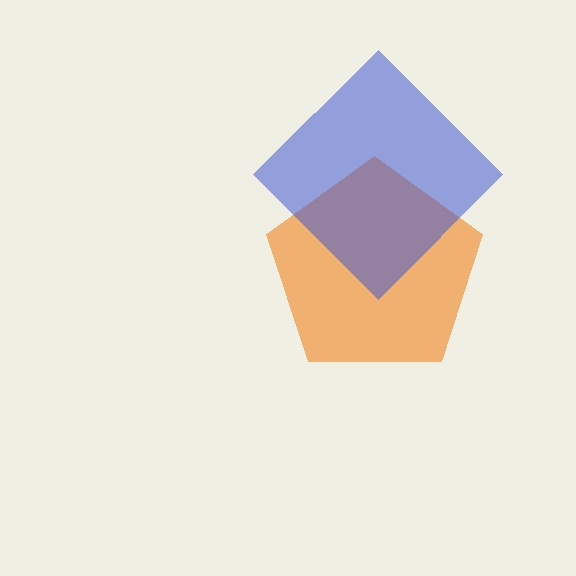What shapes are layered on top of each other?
The layered shapes are: an orange pentagon, a blue diamond.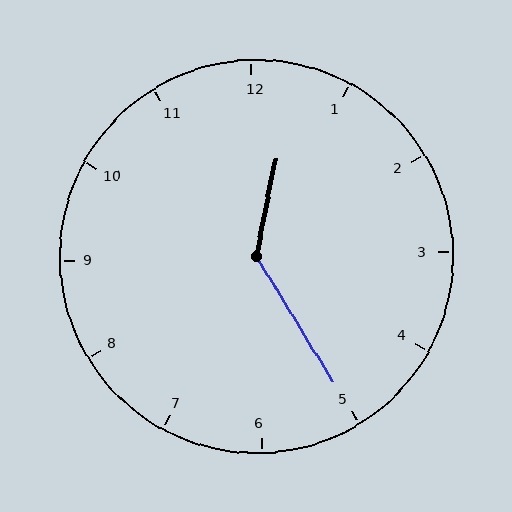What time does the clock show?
12:25.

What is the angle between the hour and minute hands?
Approximately 138 degrees.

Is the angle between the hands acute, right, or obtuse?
It is obtuse.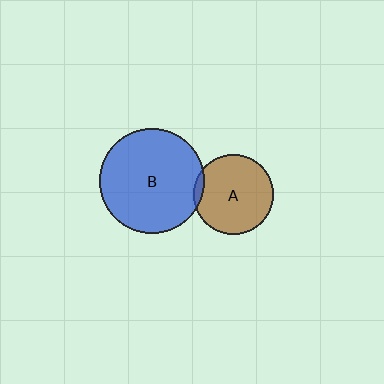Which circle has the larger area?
Circle B (blue).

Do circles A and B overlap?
Yes.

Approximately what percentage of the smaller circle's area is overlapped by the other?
Approximately 5%.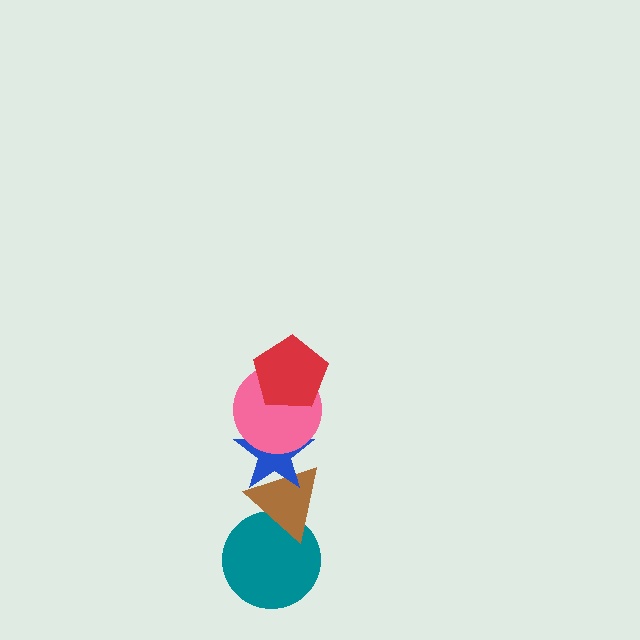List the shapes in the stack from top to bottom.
From top to bottom: the red pentagon, the pink circle, the blue star, the brown triangle, the teal circle.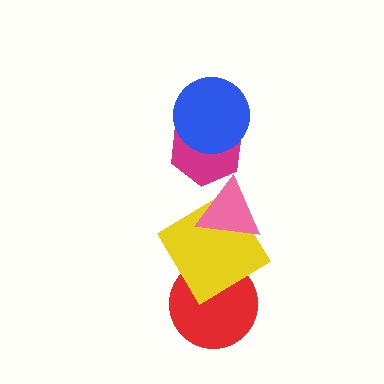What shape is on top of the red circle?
The yellow diamond is on top of the red circle.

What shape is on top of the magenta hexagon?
The blue circle is on top of the magenta hexagon.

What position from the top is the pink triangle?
The pink triangle is 3rd from the top.